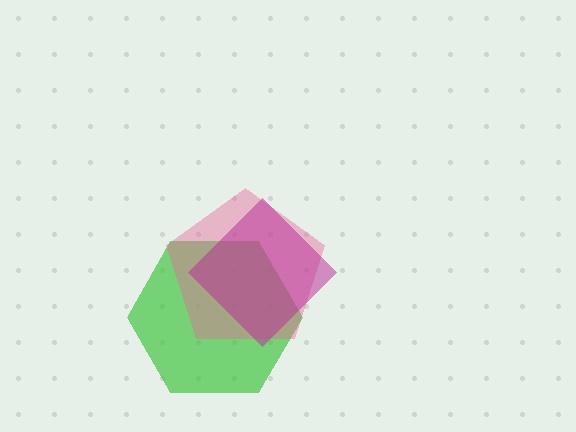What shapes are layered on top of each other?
The layered shapes are: a green hexagon, a pink pentagon, a magenta diamond.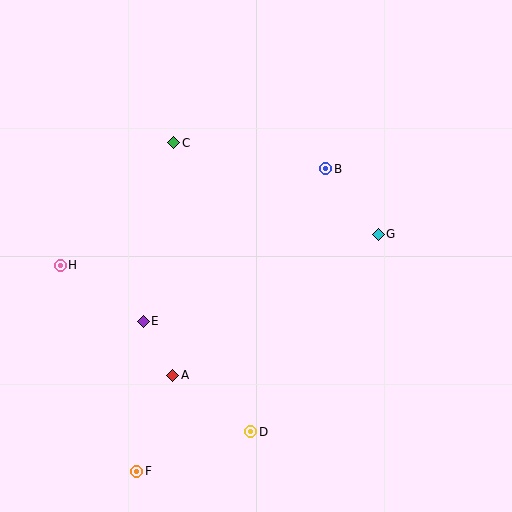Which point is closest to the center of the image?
Point B at (326, 169) is closest to the center.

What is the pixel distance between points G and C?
The distance between G and C is 224 pixels.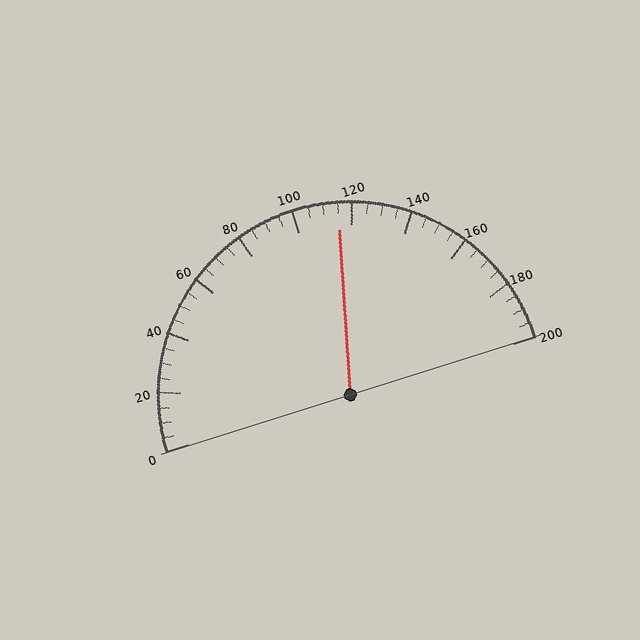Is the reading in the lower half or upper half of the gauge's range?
The reading is in the upper half of the range (0 to 200).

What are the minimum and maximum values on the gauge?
The gauge ranges from 0 to 200.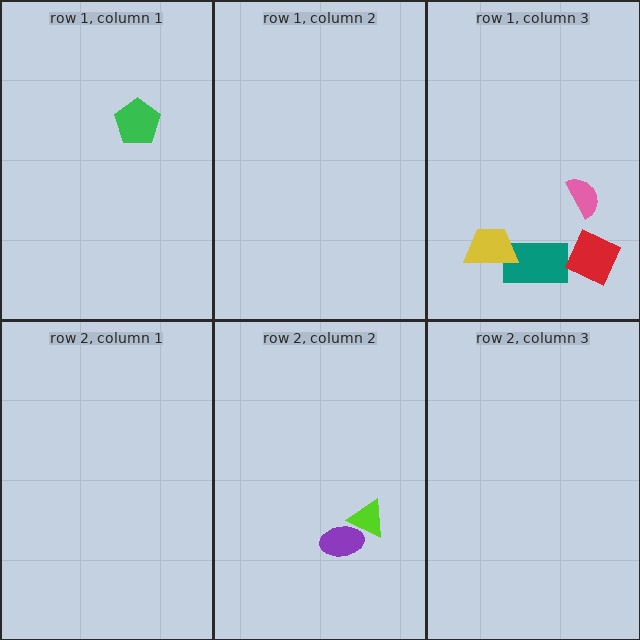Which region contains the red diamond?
The row 1, column 3 region.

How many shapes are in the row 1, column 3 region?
4.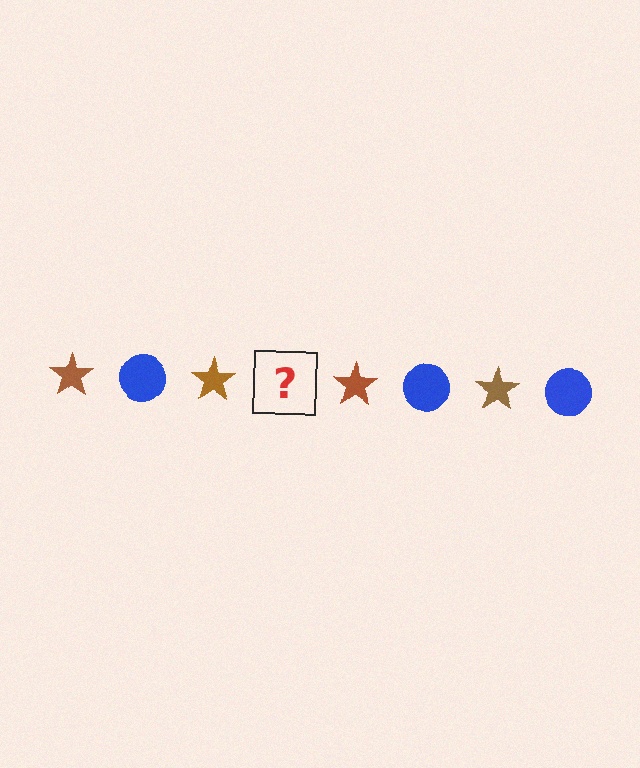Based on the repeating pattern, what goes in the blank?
The blank should be a blue circle.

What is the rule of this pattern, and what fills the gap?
The rule is that the pattern alternates between brown star and blue circle. The gap should be filled with a blue circle.